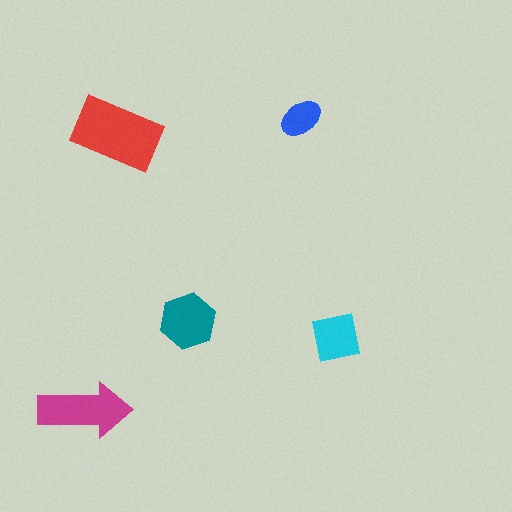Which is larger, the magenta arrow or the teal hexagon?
The magenta arrow.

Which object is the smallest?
The blue ellipse.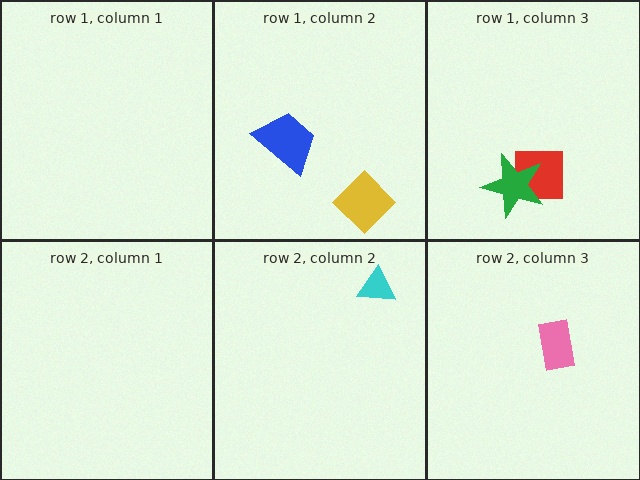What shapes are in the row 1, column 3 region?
The red square, the green star.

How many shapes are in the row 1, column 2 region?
2.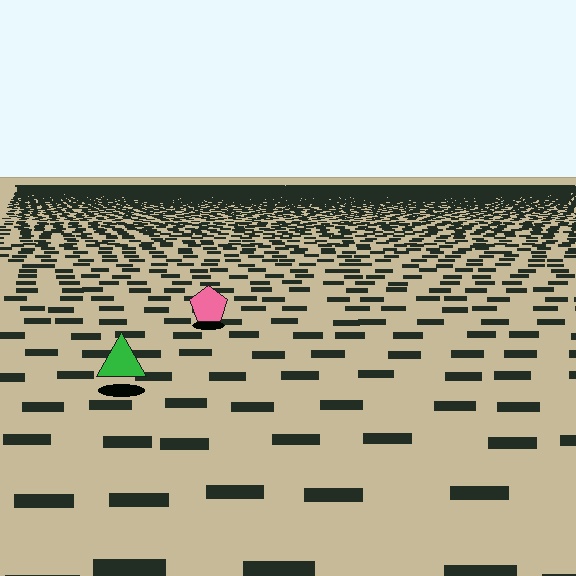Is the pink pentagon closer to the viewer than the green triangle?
No. The green triangle is closer — you can tell from the texture gradient: the ground texture is coarser near it.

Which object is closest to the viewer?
The green triangle is closest. The texture marks near it are larger and more spread out.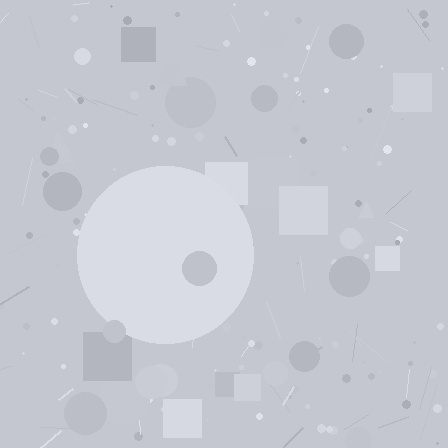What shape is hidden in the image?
A circle is hidden in the image.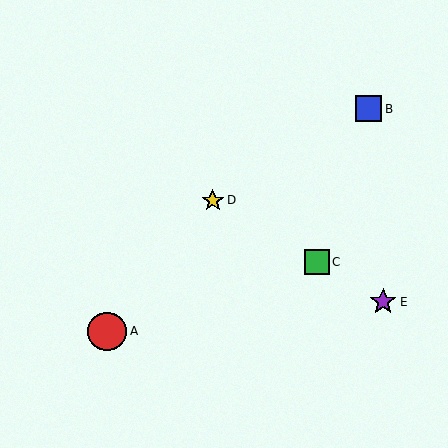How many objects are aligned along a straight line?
3 objects (C, D, E) are aligned along a straight line.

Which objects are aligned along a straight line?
Objects C, D, E are aligned along a straight line.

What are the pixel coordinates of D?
Object D is at (213, 200).